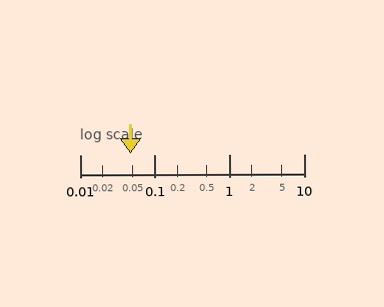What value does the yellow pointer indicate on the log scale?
The pointer indicates approximately 0.047.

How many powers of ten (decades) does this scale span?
The scale spans 3 decades, from 0.01 to 10.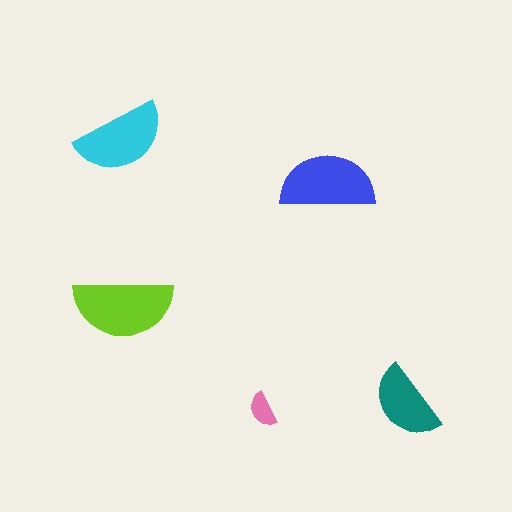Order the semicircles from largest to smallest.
the lime one, the blue one, the cyan one, the teal one, the pink one.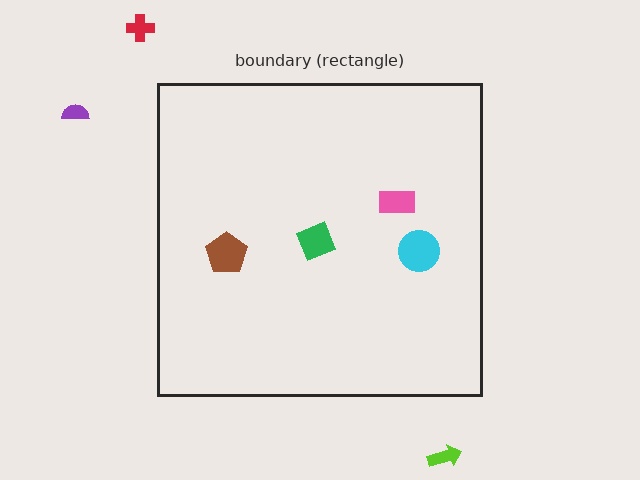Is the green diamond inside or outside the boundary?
Inside.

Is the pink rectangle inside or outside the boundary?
Inside.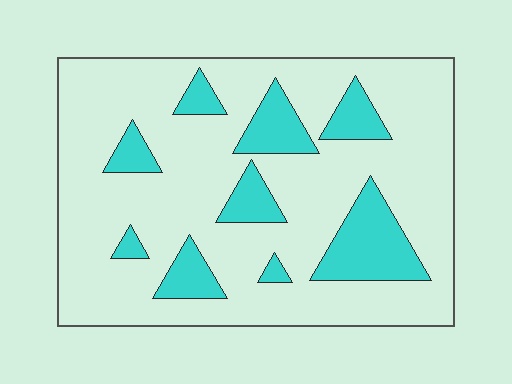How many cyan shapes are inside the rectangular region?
9.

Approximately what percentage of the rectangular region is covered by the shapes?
Approximately 20%.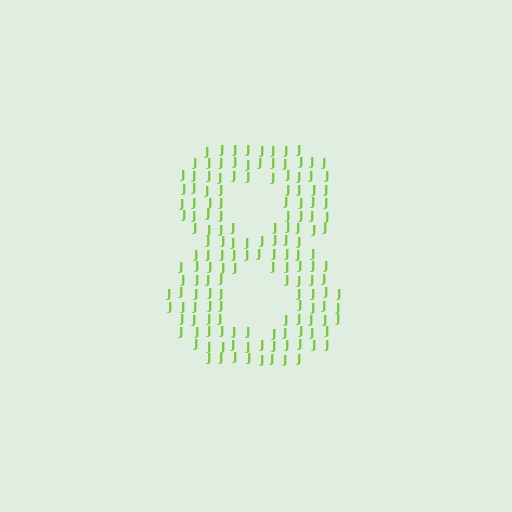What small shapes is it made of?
It is made of small letter J's.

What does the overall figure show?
The overall figure shows the digit 8.